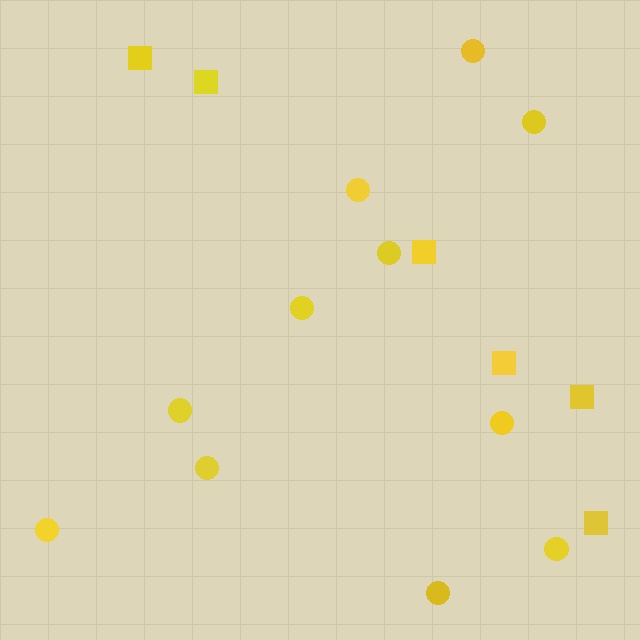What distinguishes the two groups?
There are 2 groups: one group of squares (6) and one group of circles (11).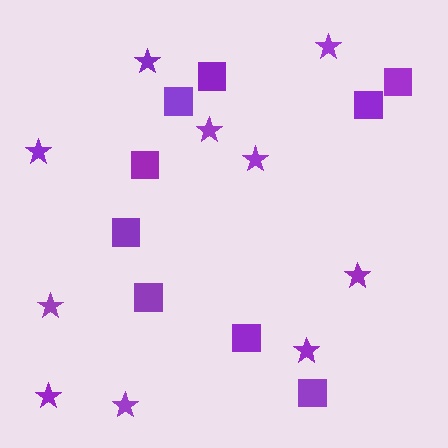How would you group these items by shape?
There are 2 groups: one group of squares (9) and one group of stars (10).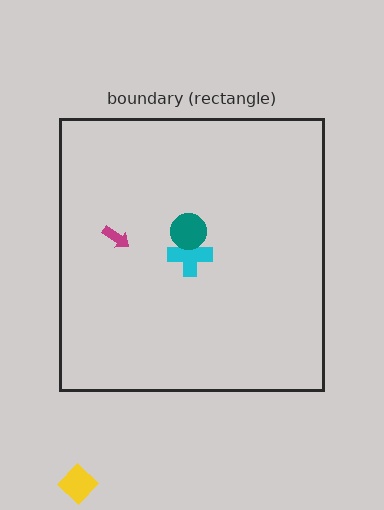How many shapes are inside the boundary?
3 inside, 1 outside.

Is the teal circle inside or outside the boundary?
Inside.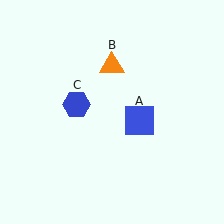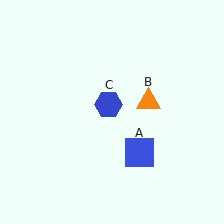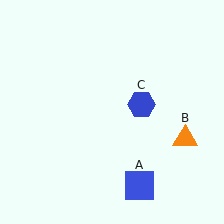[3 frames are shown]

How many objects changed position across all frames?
3 objects changed position: blue square (object A), orange triangle (object B), blue hexagon (object C).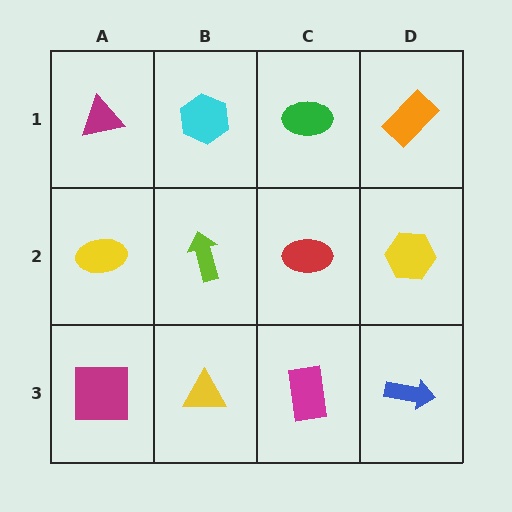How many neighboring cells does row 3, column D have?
2.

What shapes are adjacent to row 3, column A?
A yellow ellipse (row 2, column A), a yellow triangle (row 3, column B).